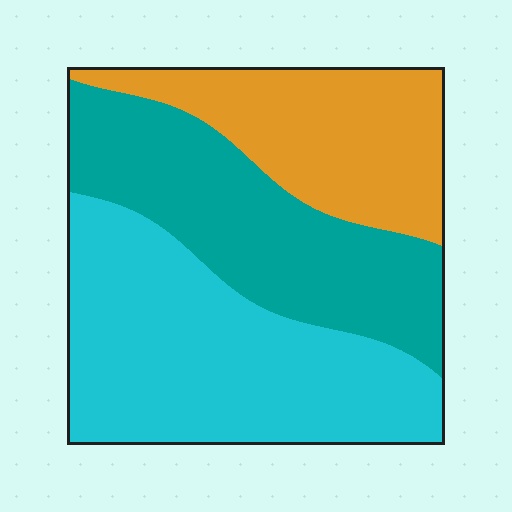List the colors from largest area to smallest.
From largest to smallest: cyan, teal, orange.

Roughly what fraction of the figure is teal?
Teal takes up between a quarter and a half of the figure.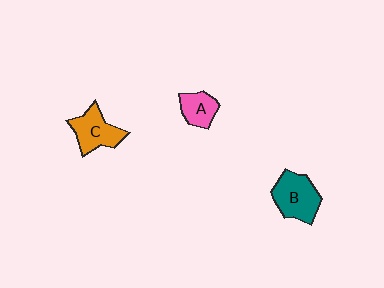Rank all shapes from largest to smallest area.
From largest to smallest: B (teal), C (orange), A (pink).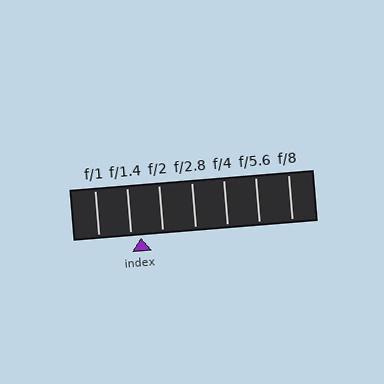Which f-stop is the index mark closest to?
The index mark is closest to f/1.4.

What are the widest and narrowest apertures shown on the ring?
The widest aperture shown is f/1 and the narrowest is f/8.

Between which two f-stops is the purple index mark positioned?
The index mark is between f/1.4 and f/2.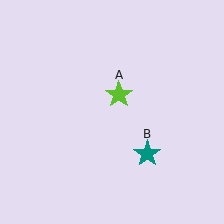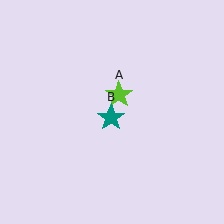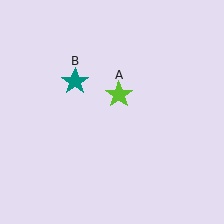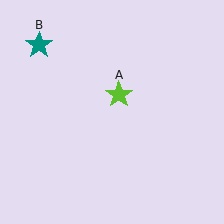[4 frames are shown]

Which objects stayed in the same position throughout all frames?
Lime star (object A) remained stationary.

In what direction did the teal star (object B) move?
The teal star (object B) moved up and to the left.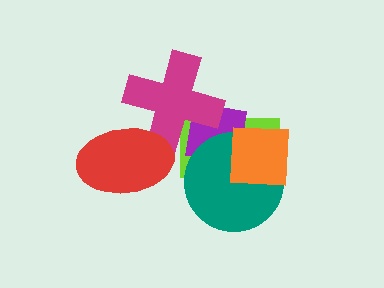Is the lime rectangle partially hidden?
Yes, it is partially covered by another shape.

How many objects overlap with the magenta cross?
3 objects overlap with the magenta cross.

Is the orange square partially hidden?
No, no other shape covers it.